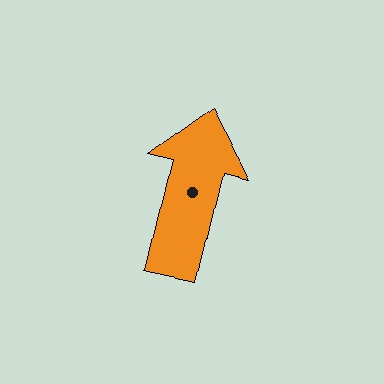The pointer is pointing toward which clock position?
Roughly 12 o'clock.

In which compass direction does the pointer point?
North.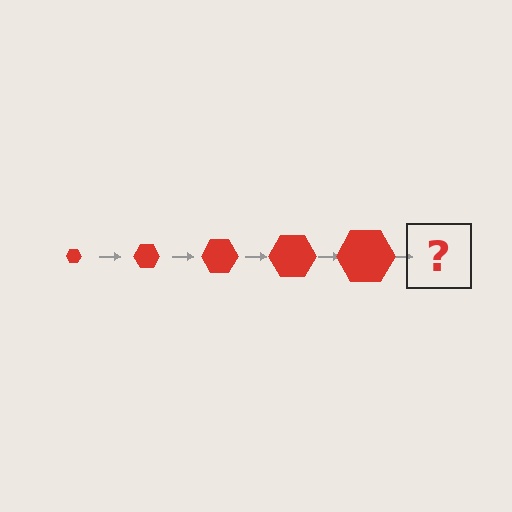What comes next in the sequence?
The next element should be a red hexagon, larger than the previous one.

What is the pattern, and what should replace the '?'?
The pattern is that the hexagon gets progressively larger each step. The '?' should be a red hexagon, larger than the previous one.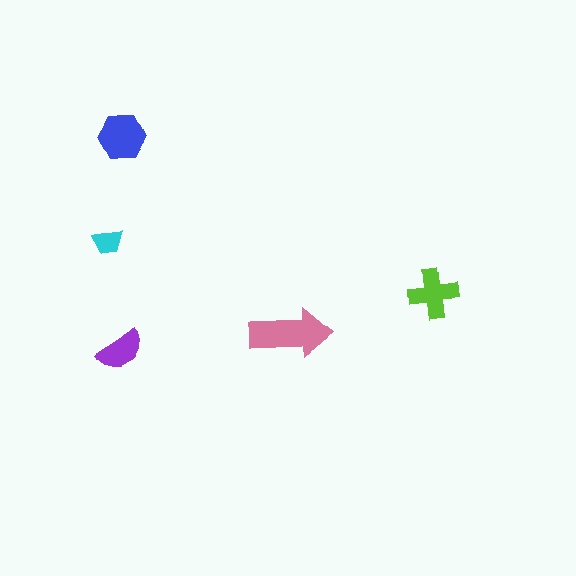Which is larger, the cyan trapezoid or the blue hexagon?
The blue hexagon.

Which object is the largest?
The pink arrow.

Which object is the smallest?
The cyan trapezoid.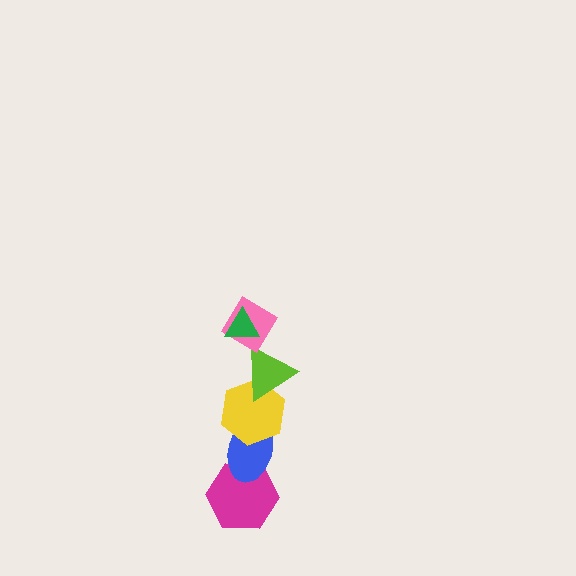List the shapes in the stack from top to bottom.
From top to bottom: the green triangle, the pink diamond, the lime triangle, the yellow hexagon, the blue ellipse, the magenta hexagon.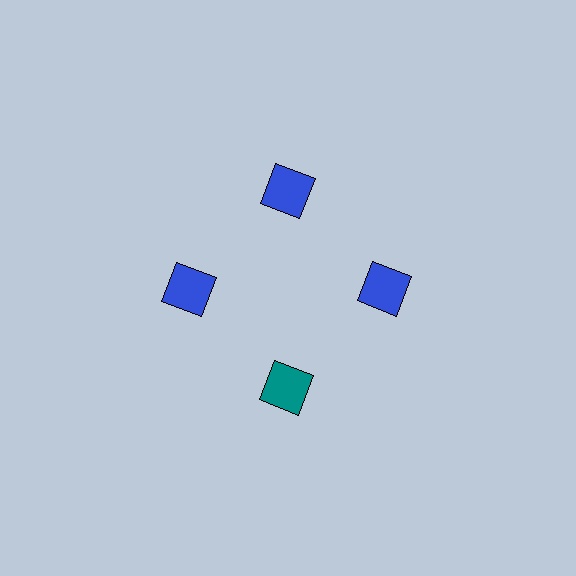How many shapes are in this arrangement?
There are 4 shapes arranged in a ring pattern.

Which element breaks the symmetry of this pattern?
The teal square at roughly the 6 o'clock position breaks the symmetry. All other shapes are blue squares.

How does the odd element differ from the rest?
It has a different color: teal instead of blue.